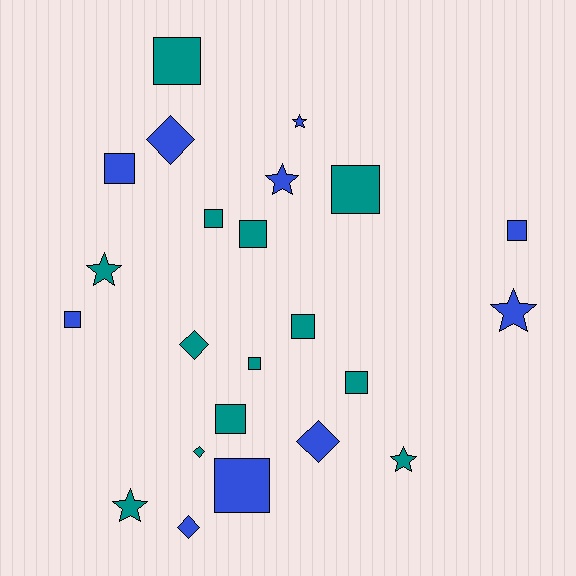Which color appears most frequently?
Teal, with 13 objects.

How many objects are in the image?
There are 23 objects.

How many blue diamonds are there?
There are 3 blue diamonds.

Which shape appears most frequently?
Square, with 12 objects.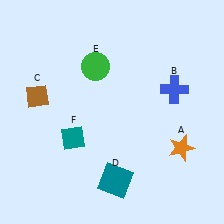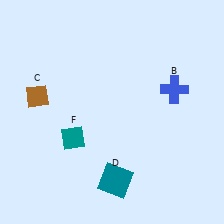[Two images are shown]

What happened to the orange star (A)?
The orange star (A) was removed in Image 2. It was in the bottom-right area of Image 1.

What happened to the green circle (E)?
The green circle (E) was removed in Image 2. It was in the top-left area of Image 1.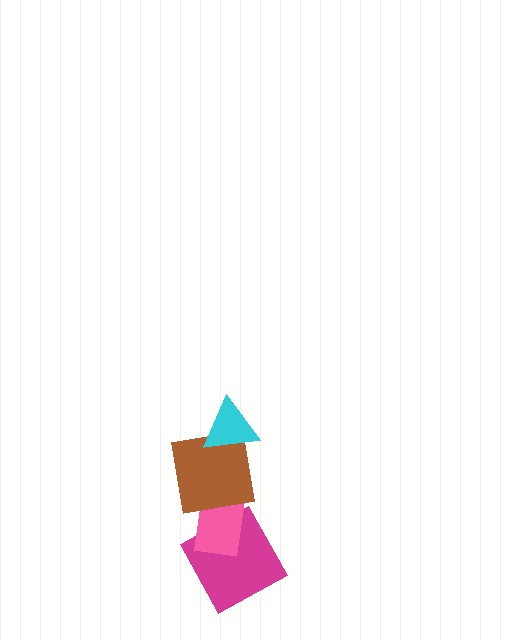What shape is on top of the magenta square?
The pink rectangle is on top of the magenta square.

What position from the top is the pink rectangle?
The pink rectangle is 3rd from the top.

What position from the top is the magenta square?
The magenta square is 4th from the top.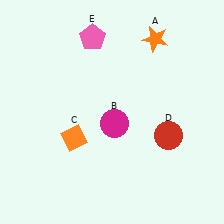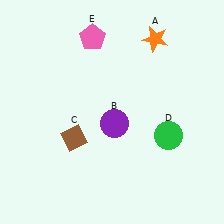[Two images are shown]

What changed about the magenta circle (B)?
In Image 1, B is magenta. In Image 2, it changed to purple.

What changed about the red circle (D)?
In Image 1, D is red. In Image 2, it changed to green.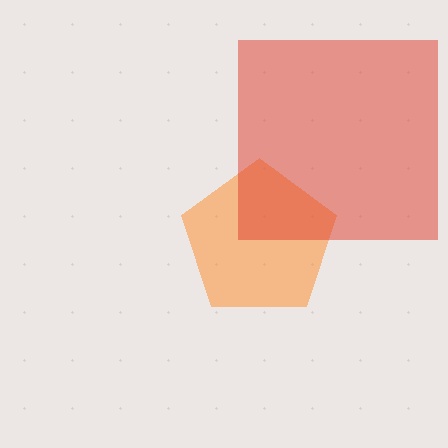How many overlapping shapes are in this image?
There are 2 overlapping shapes in the image.